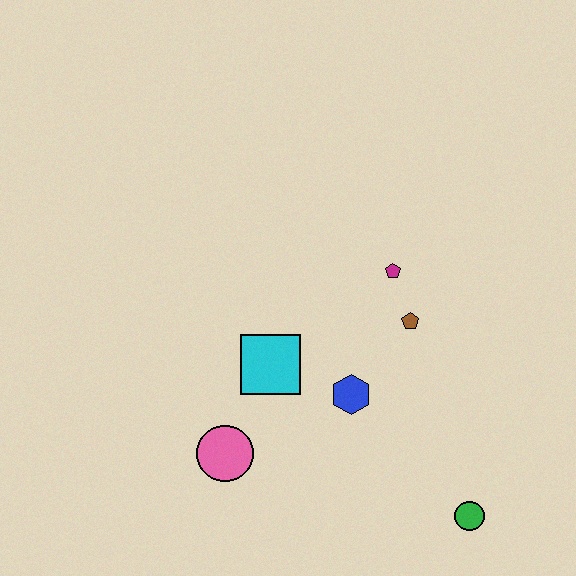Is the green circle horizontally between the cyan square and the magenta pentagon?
No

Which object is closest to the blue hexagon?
The cyan square is closest to the blue hexagon.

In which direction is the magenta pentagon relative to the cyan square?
The magenta pentagon is to the right of the cyan square.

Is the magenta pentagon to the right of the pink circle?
Yes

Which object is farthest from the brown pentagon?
The pink circle is farthest from the brown pentagon.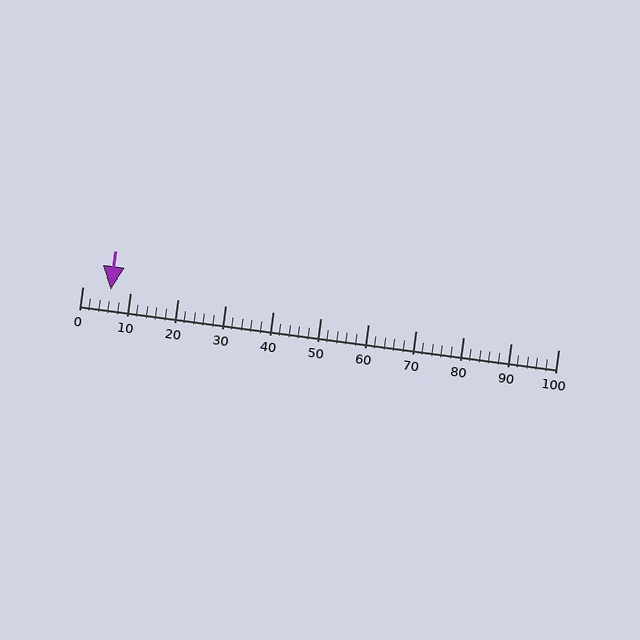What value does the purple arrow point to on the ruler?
The purple arrow points to approximately 6.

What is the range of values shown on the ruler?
The ruler shows values from 0 to 100.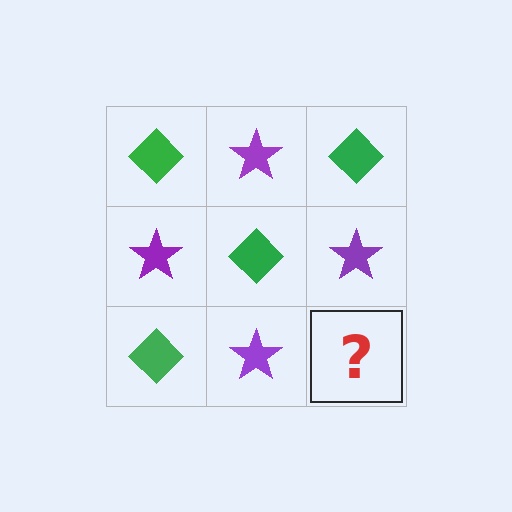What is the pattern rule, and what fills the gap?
The rule is that it alternates green diamond and purple star in a checkerboard pattern. The gap should be filled with a green diamond.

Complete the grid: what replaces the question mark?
The question mark should be replaced with a green diamond.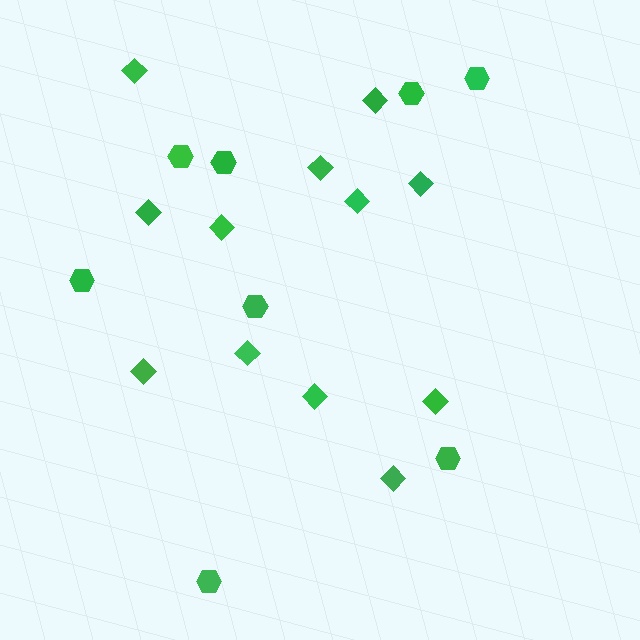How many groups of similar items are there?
There are 2 groups: one group of diamonds (12) and one group of hexagons (8).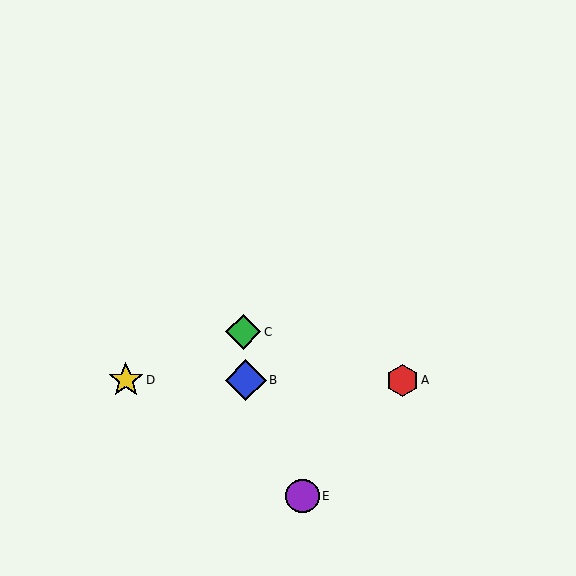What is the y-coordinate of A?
Object A is at y≈380.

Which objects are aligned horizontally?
Objects A, B, D are aligned horizontally.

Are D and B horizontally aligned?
Yes, both are at y≈380.